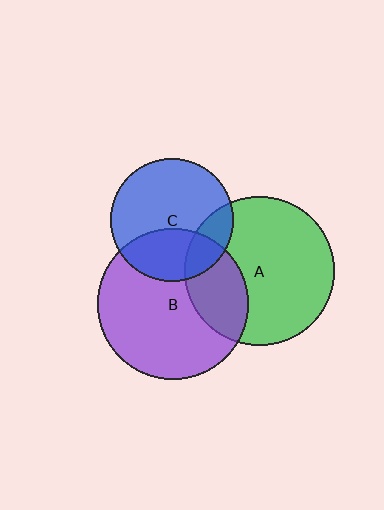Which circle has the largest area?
Circle B (purple).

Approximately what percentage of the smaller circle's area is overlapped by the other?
Approximately 20%.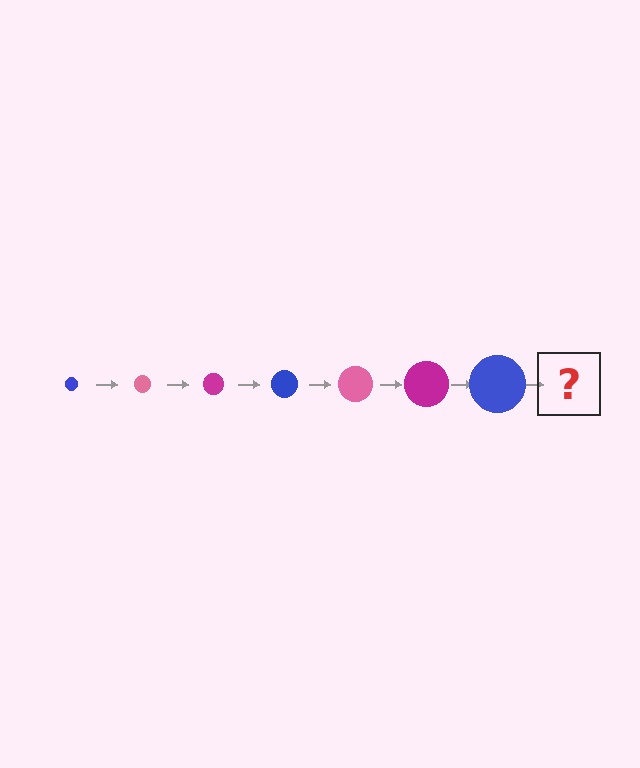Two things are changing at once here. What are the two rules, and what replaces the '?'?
The two rules are that the circle grows larger each step and the color cycles through blue, pink, and magenta. The '?' should be a pink circle, larger than the previous one.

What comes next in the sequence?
The next element should be a pink circle, larger than the previous one.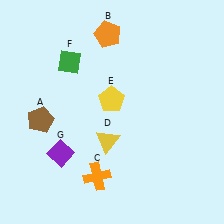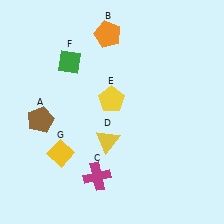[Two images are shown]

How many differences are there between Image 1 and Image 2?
There are 2 differences between the two images.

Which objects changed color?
C changed from orange to magenta. G changed from purple to yellow.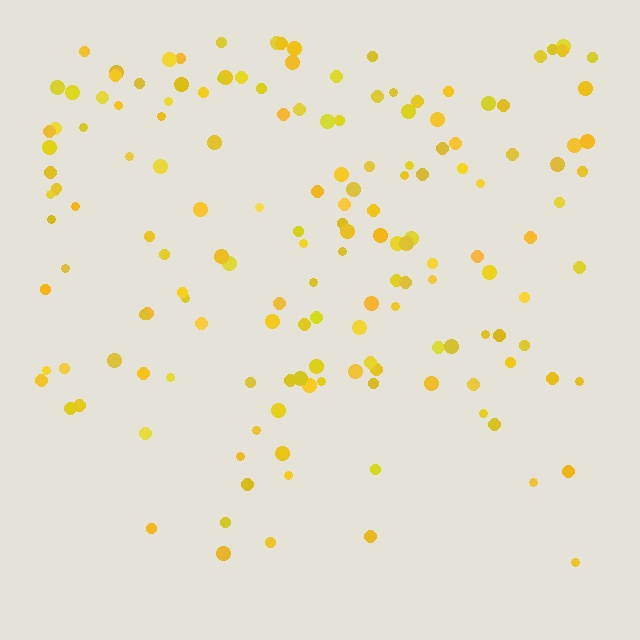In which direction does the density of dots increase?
From bottom to top, with the top side densest.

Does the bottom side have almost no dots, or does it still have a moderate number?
Still a moderate number, just noticeably fewer than the top.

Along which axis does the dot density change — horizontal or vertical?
Vertical.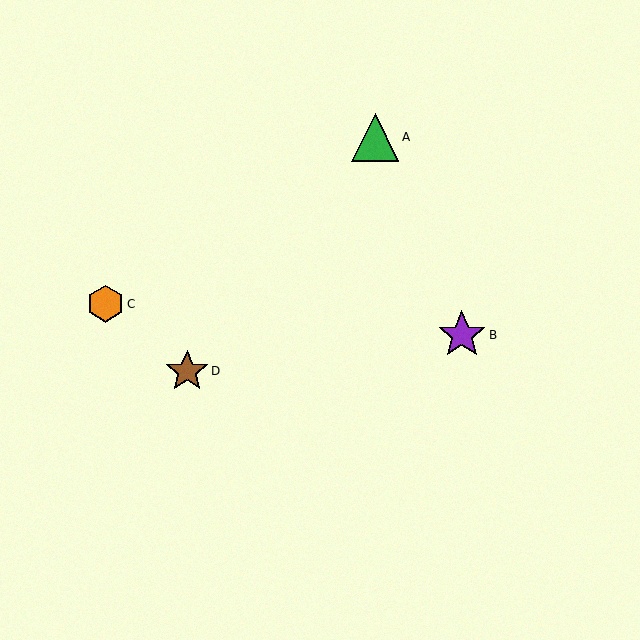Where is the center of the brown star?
The center of the brown star is at (187, 371).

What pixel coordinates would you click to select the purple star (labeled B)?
Click at (462, 335) to select the purple star B.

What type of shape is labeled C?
Shape C is an orange hexagon.